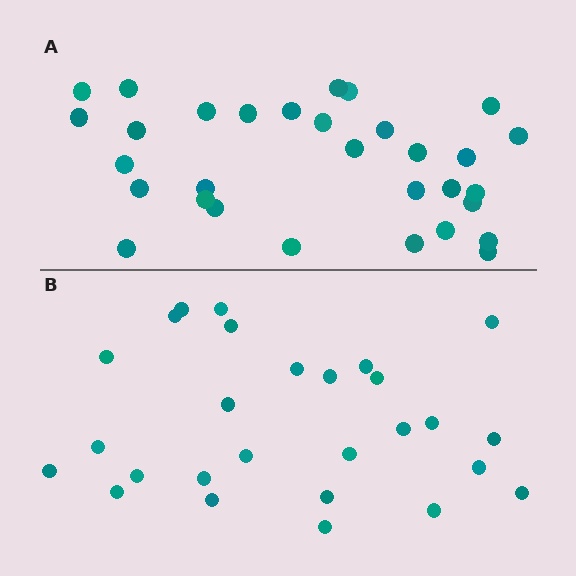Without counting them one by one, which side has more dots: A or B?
Region A (the top region) has more dots.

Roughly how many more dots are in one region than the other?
Region A has about 4 more dots than region B.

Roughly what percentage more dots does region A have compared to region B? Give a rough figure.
About 15% more.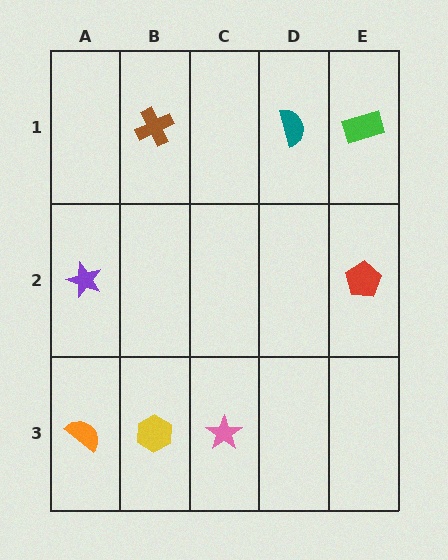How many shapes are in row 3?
3 shapes.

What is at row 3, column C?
A pink star.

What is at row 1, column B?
A brown cross.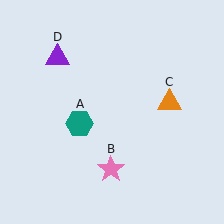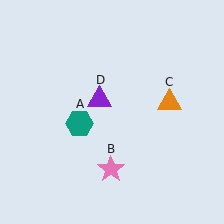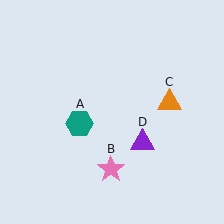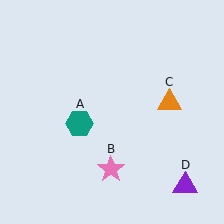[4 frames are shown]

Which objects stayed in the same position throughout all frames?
Teal hexagon (object A) and pink star (object B) and orange triangle (object C) remained stationary.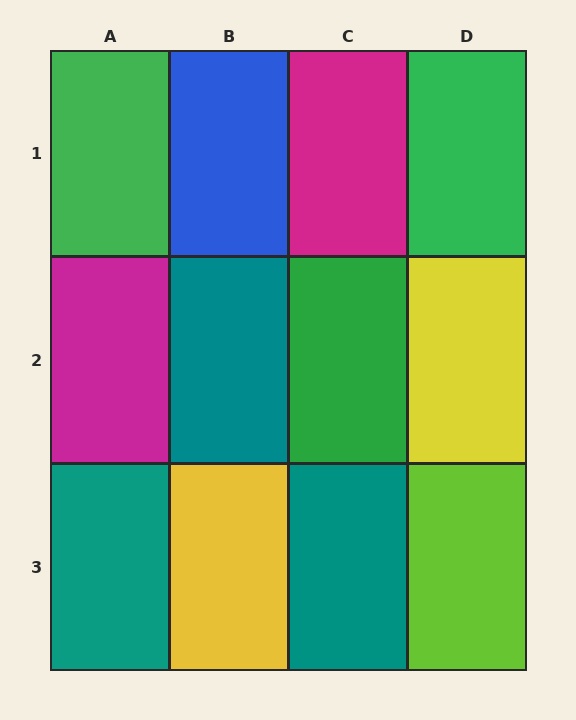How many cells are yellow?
2 cells are yellow.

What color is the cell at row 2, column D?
Yellow.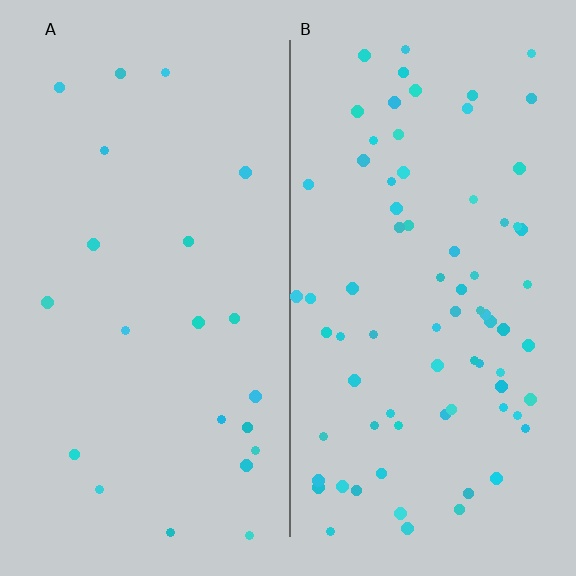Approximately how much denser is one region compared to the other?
Approximately 3.5× — region B over region A.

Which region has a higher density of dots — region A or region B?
B (the right).